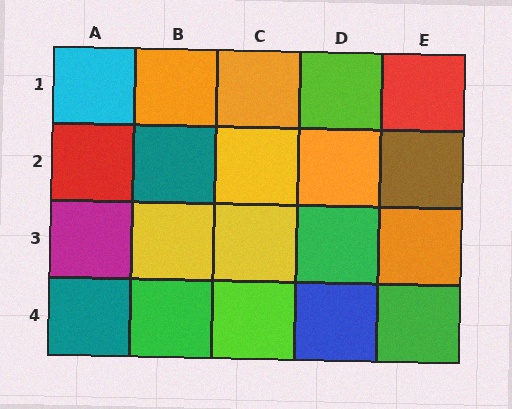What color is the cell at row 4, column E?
Green.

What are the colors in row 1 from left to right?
Cyan, orange, orange, lime, red.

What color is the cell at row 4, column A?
Teal.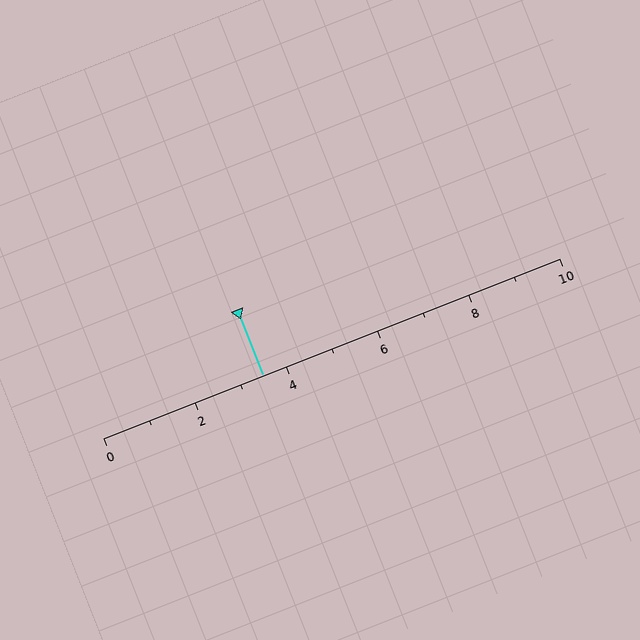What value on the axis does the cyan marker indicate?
The marker indicates approximately 3.5.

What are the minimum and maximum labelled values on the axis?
The axis runs from 0 to 10.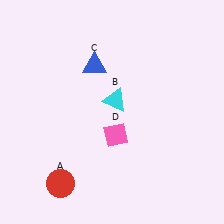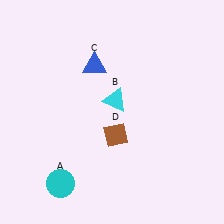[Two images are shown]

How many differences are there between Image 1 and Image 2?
There are 2 differences between the two images.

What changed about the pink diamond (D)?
In Image 1, D is pink. In Image 2, it changed to brown.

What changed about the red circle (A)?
In Image 1, A is red. In Image 2, it changed to cyan.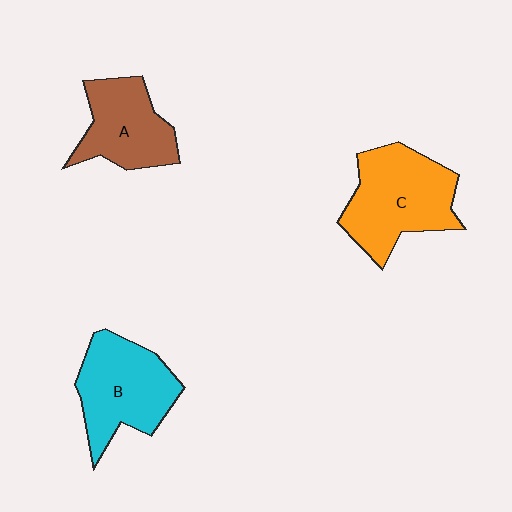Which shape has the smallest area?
Shape A (brown).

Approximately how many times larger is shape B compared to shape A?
Approximately 1.2 times.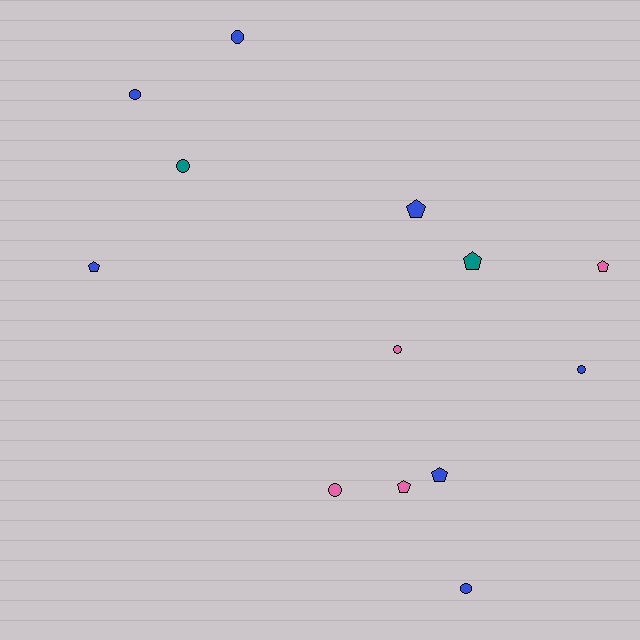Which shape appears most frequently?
Circle, with 7 objects.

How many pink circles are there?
There are 2 pink circles.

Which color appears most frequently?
Blue, with 7 objects.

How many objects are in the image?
There are 13 objects.